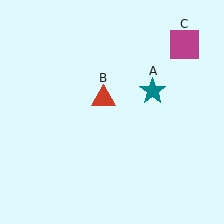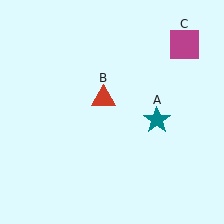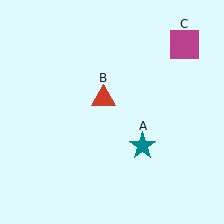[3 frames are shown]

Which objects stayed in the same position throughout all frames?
Red triangle (object B) and magenta square (object C) remained stationary.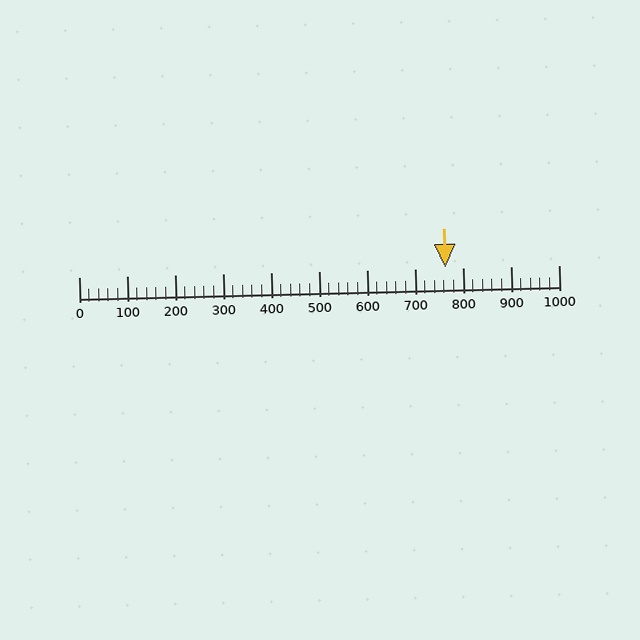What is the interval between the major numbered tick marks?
The major tick marks are spaced 100 units apart.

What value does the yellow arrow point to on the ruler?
The yellow arrow points to approximately 764.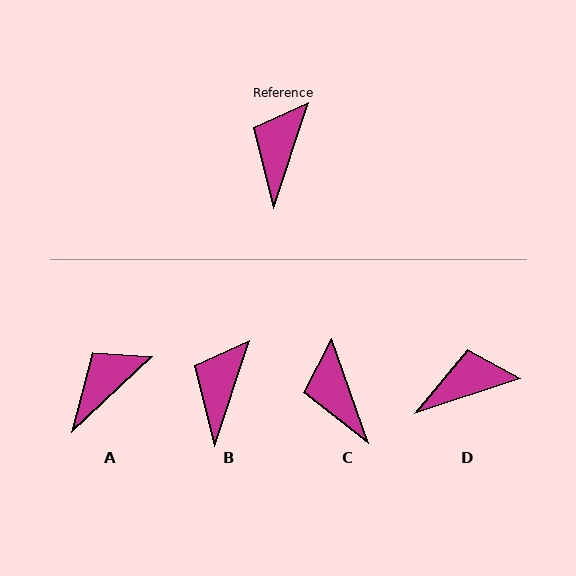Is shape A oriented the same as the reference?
No, it is off by about 28 degrees.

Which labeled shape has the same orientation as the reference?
B.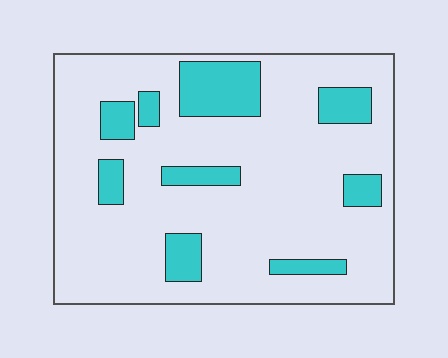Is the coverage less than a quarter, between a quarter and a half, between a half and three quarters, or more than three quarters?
Less than a quarter.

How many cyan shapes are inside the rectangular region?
9.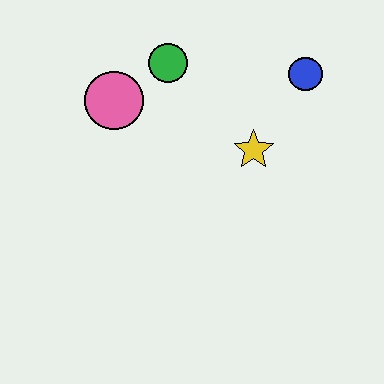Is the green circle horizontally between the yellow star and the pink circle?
Yes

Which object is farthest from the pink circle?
The blue circle is farthest from the pink circle.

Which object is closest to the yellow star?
The blue circle is closest to the yellow star.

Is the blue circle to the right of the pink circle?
Yes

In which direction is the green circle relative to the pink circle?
The green circle is to the right of the pink circle.